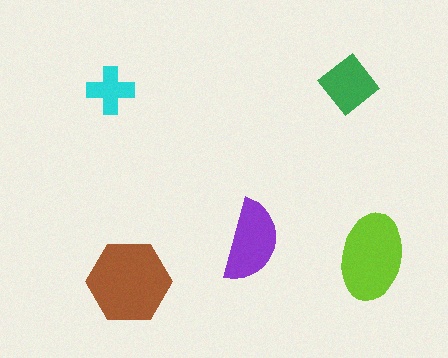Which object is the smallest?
The cyan cross.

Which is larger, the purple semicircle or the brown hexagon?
The brown hexagon.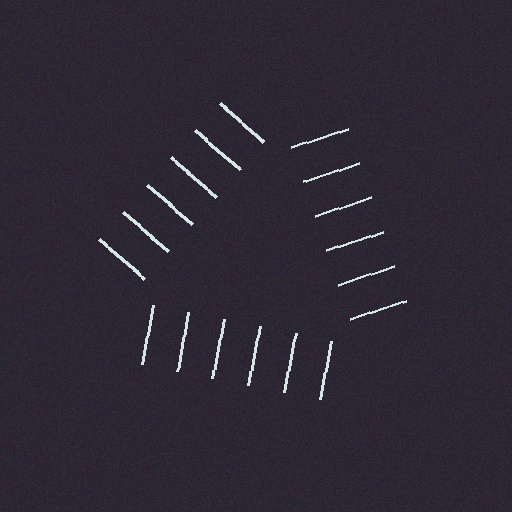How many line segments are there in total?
18 — 6 along each of the 3 edges.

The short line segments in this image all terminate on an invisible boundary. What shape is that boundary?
An illusory triangle — the line segments terminate on its edges but no continuous stroke is drawn.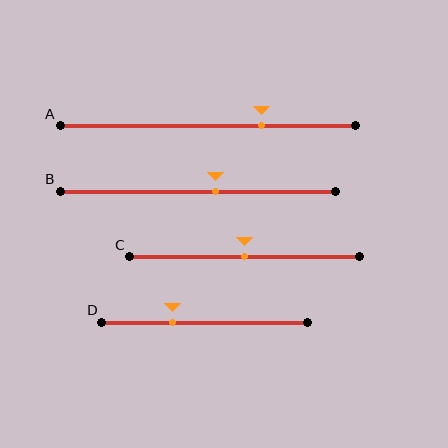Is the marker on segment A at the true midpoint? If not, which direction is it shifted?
No, the marker on segment A is shifted to the right by about 18% of the segment length.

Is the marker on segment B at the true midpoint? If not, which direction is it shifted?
No, the marker on segment B is shifted to the right by about 7% of the segment length.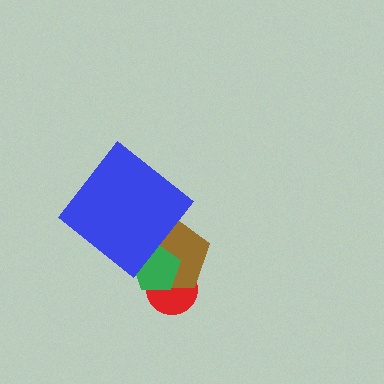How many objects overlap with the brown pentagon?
3 objects overlap with the brown pentagon.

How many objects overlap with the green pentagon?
2 objects overlap with the green pentagon.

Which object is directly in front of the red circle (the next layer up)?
The brown pentagon is directly in front of the red circle.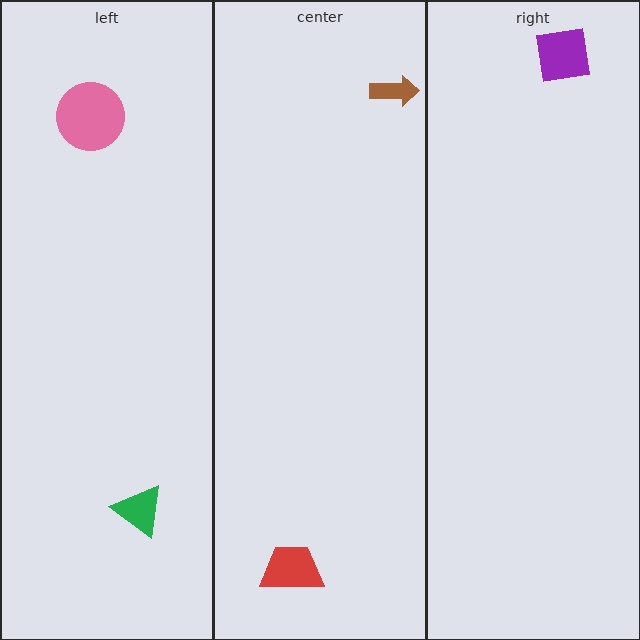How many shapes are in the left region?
2.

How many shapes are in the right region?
1.